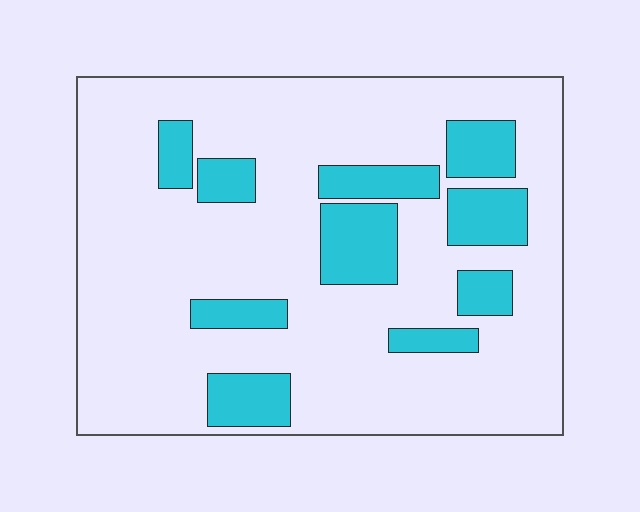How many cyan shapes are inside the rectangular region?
10.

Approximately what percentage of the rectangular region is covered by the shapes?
Approximately 20%.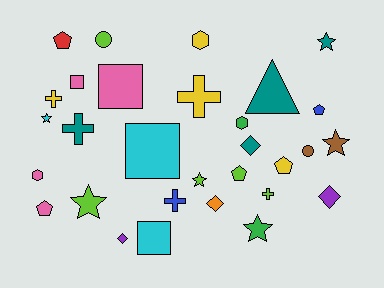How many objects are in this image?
There are 30 objects.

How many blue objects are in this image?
There are 2 blue objects.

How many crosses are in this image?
There are 5 crosses.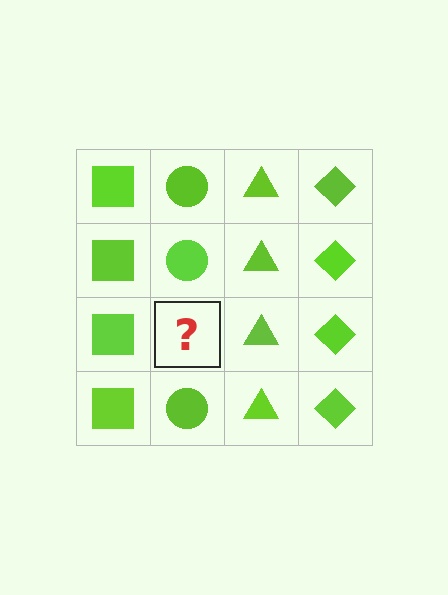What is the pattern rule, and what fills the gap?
The rule is that each column has a consistent shape. The gap should be filled with a lime circle.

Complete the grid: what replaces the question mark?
The question mark should be replaced with a lime circle.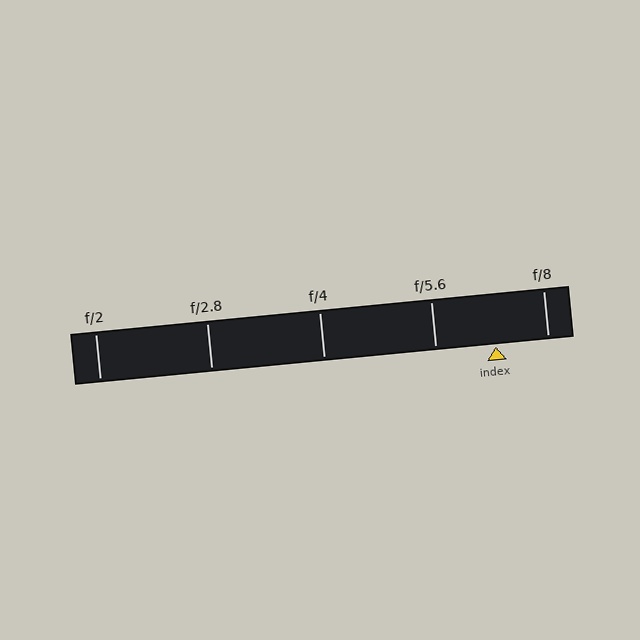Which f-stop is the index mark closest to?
The index mark is closest to f/8.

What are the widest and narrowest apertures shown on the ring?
The widest aperture shown is f/2 and the narrowest is f/8.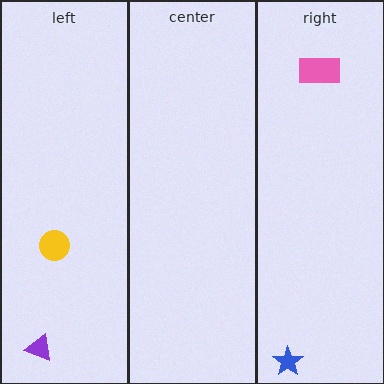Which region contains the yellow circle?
The left region.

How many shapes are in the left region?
2.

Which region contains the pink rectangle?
The right region.